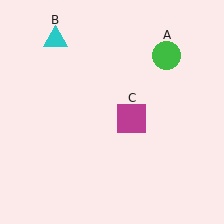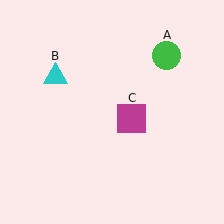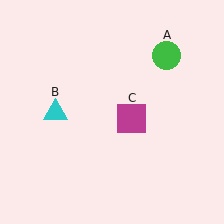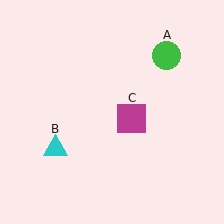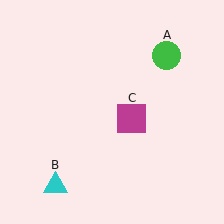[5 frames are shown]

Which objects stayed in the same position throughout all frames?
Green circle (object A) and magenta square (object C) remained stationary.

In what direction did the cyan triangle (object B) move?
The cyan triangle (object B) moved down.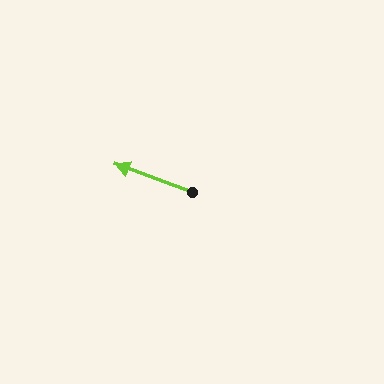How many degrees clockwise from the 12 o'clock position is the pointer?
Approximately 290 degrees.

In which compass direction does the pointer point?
West.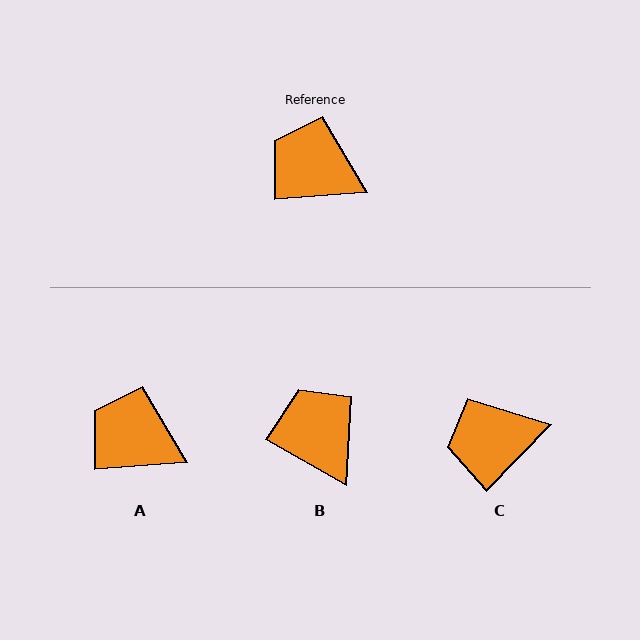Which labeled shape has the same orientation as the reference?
A.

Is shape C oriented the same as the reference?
No, it is off by about 42 degrees.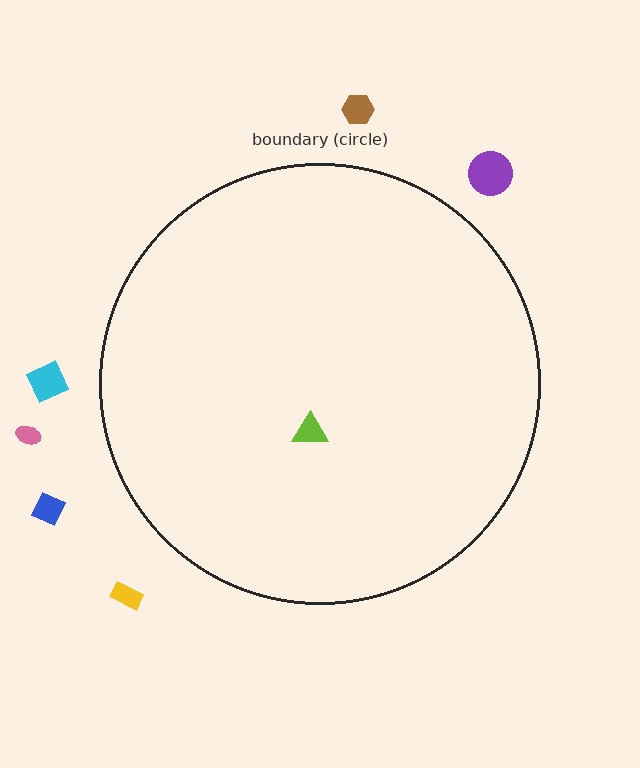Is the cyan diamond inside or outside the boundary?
Outside.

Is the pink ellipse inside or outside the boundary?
Outside.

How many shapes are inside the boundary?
1 inside, 6 outside.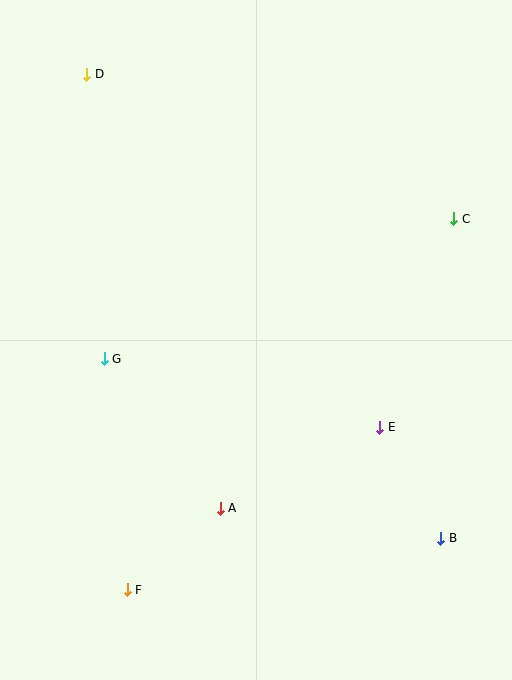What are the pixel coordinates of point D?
Point D is at (87, 74).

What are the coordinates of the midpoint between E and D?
The midpoint between E and D is at (233, 251).